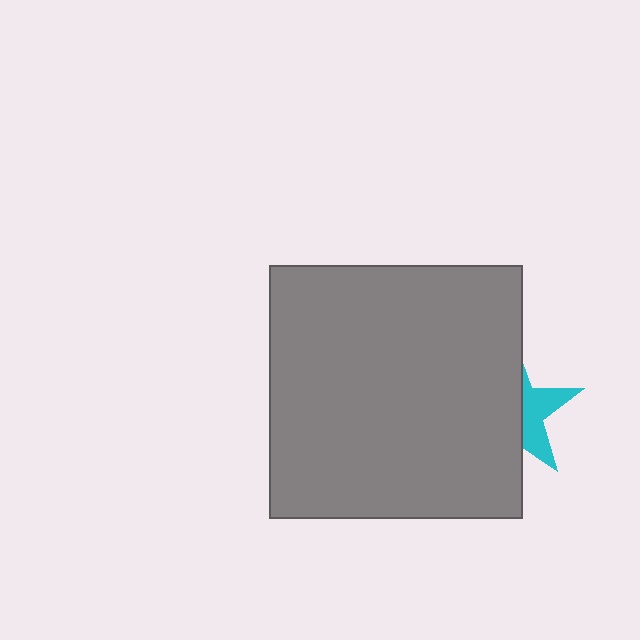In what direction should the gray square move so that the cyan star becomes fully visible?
The gray square should move left. That is the shortest direction to clear the overlap and leave the cyan star fully visible.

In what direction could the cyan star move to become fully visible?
The cyan star could move right. That would shift it out from behind the gray square entirely.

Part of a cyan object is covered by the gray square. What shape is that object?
It is a star.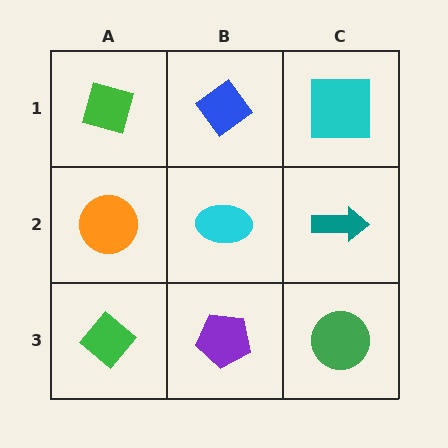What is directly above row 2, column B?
A blue diamond.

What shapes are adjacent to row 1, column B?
A cyan ellipse (row 2, column B), a green diamond (row 1, column A), a cyan square (row 1, column C).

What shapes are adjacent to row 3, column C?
A teal arrow (row 2, column C), a purple pentagon (row 3, column B).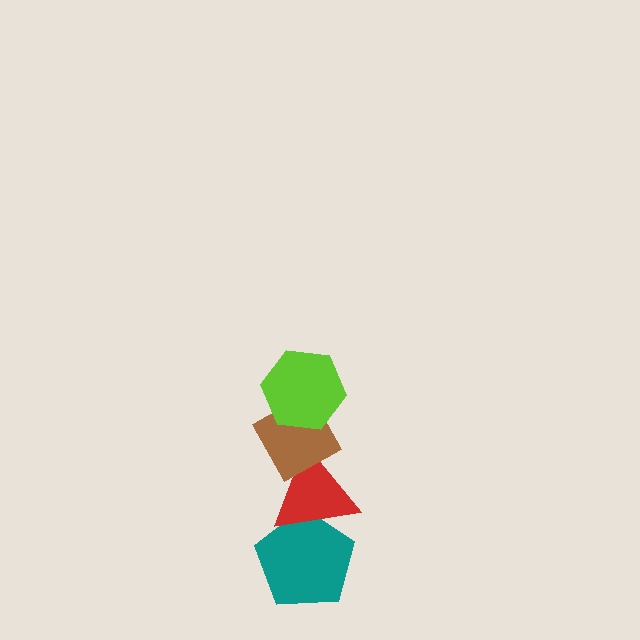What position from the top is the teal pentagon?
The teal pentagon is 4th from the top.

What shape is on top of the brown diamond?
The lime hexagon is on top of the brown diamond.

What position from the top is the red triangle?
The red triangle is 3rd from the top.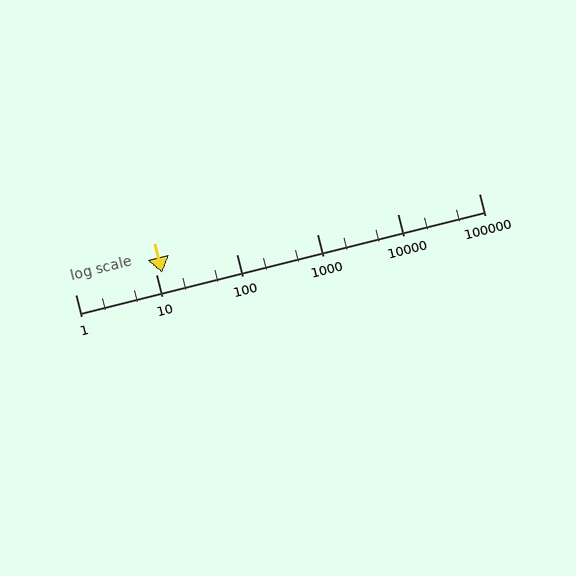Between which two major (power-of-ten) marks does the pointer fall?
The pointer is between 10 and 100.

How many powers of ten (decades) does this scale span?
The scale spans 5 decades, from 1 to 100000.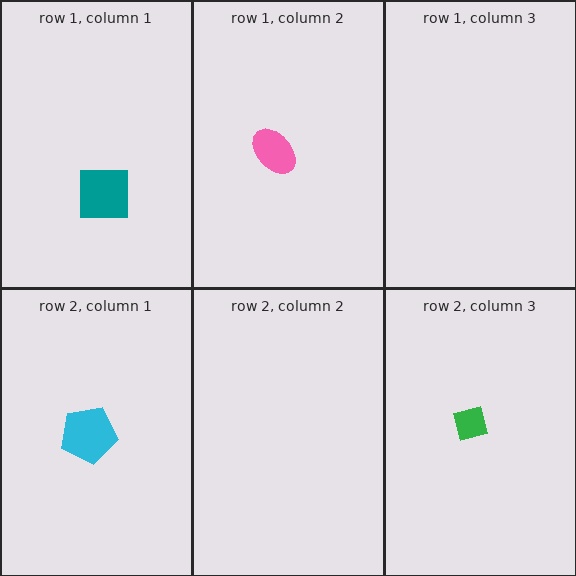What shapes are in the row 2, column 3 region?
The green square.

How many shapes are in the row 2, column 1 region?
1.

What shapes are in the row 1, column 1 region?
The teal square.